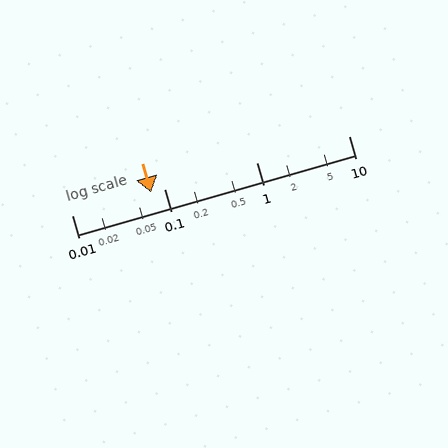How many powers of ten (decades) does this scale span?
The scale spans 3 decades, from 0.01 to 10.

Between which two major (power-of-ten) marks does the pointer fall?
The pointer is between 0.01 and 0.1.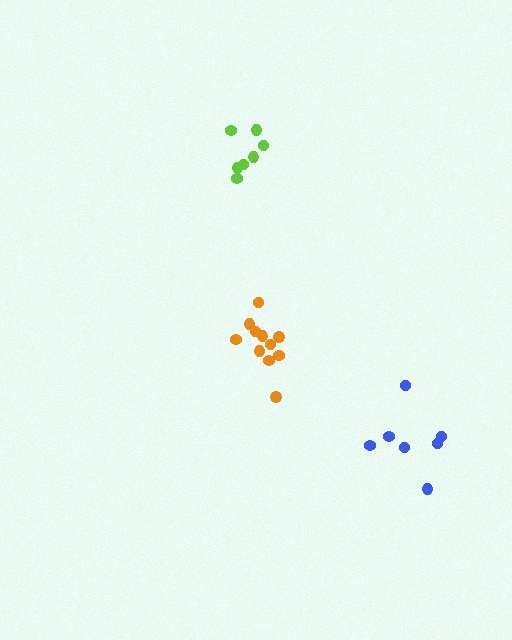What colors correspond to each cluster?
The clusters are colored: blue, lime, orange.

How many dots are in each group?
Group 1: 7 dots, Group 2: 7 dots, Group 3: 11 dots (25 total).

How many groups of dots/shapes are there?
There are 3 groups.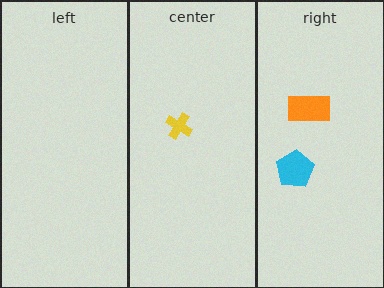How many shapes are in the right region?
2.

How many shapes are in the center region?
1.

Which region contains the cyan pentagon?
The right region.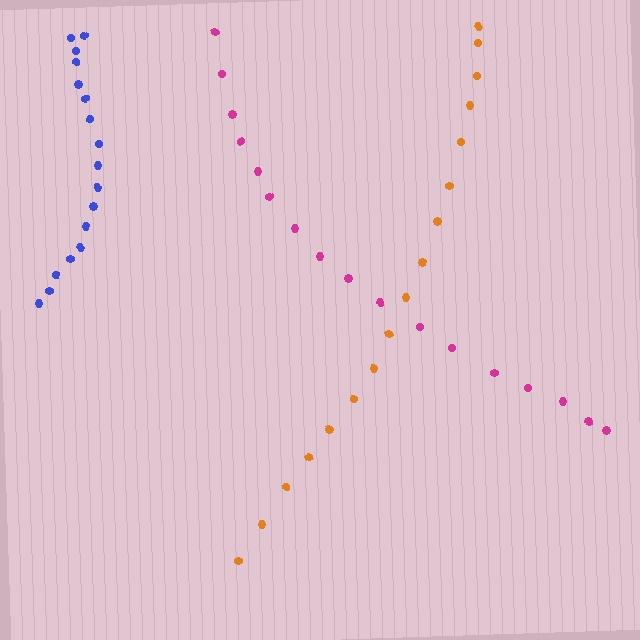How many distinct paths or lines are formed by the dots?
There are 3 distinct paths.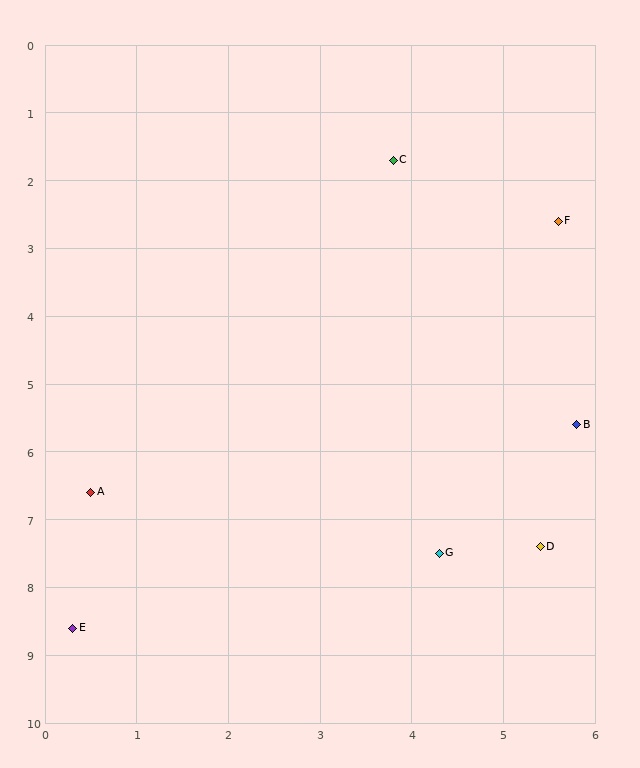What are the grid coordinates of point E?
Point E is at approximately (0.3, 8.6).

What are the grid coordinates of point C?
Point C is at approximately (3.8, 1.7).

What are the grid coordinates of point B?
Point B is at approximately (5.8, 5.6).